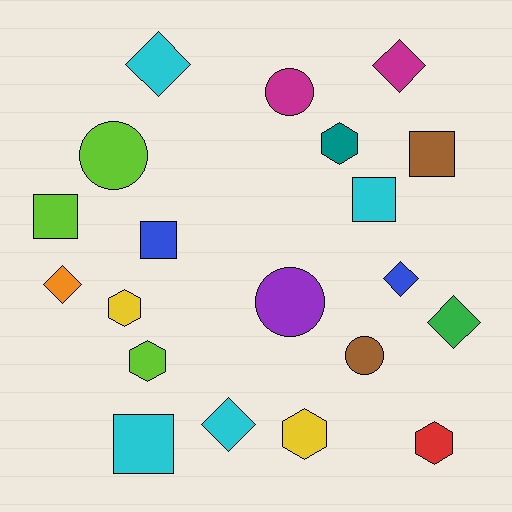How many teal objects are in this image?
There is 1 teal object.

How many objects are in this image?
There are 20 objects.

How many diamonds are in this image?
There are 6 diamonds.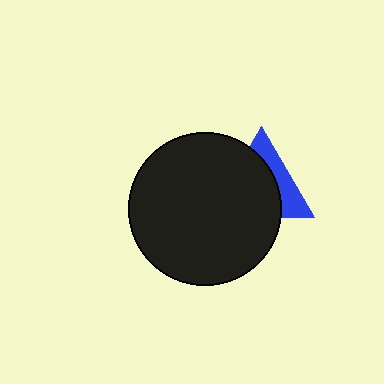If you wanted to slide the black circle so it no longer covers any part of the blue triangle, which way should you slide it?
Slide it toward the lower-left — that is the most direct way to separate the two shapes.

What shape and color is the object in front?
The object in front is a black circle.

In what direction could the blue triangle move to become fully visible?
The blue triangle could move toward the upper-right. That would shift it out from behind the black circle entirely.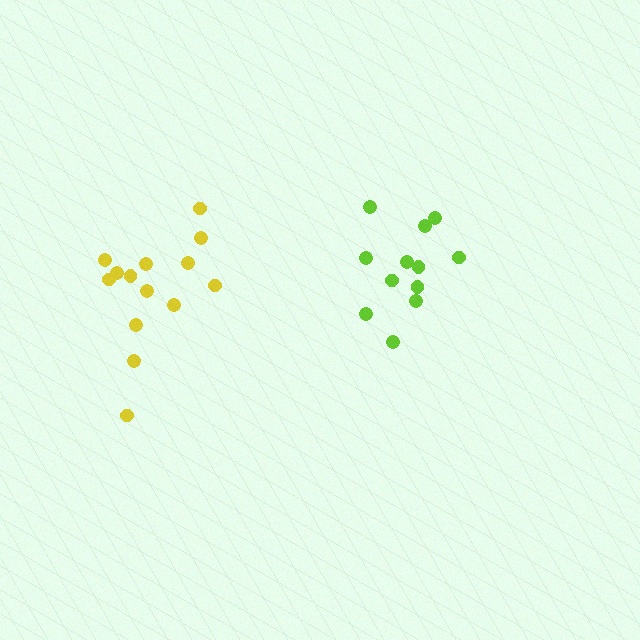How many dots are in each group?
Group 1: 14 dots, Group 2: 12 dots (26 total).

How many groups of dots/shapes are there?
There are 2 groups.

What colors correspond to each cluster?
The clusters are colored: yellow, lime.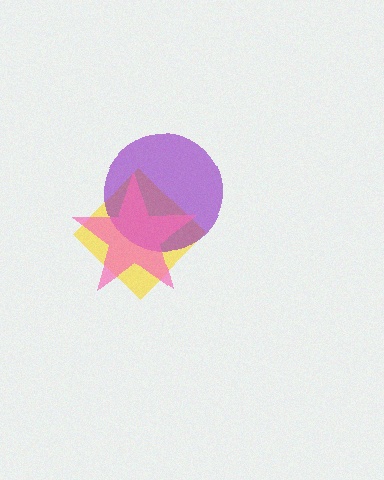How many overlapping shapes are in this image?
There are 3 overlapping shapes in the image.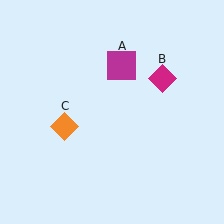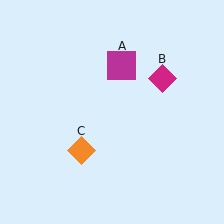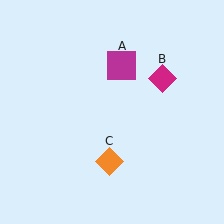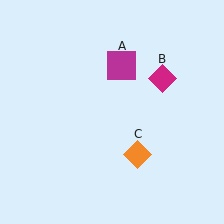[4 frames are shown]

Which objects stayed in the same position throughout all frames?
Magenta square (object A) and magenta diamond (object B) remained stationary.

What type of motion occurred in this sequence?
The orange diamond (object C) rotated counterclockwise around the center of the scene.